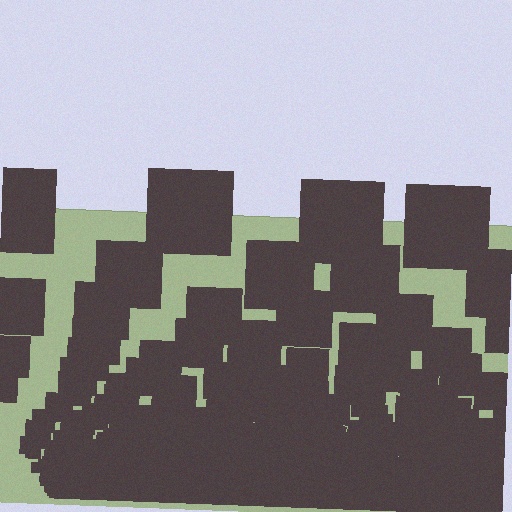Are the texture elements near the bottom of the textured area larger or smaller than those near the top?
Smaller. The gradient is inverted — elements near the bottom are smaller and denser.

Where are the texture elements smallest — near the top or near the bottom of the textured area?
Near the bottom.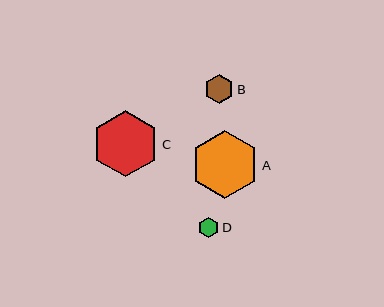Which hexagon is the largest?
Hexagon A is the largest with a size of approximately 68 pixels.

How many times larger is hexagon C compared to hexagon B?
Hexagon C is approximately 2.2 times the size of hexagon B.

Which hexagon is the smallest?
Hexagon D is the smallest with a size of approximately 21 pixels.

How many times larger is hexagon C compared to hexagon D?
Hexagon C is approximately 3.2 times the size of hexagon D.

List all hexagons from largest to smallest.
From largest to smallest: A, C, B, D.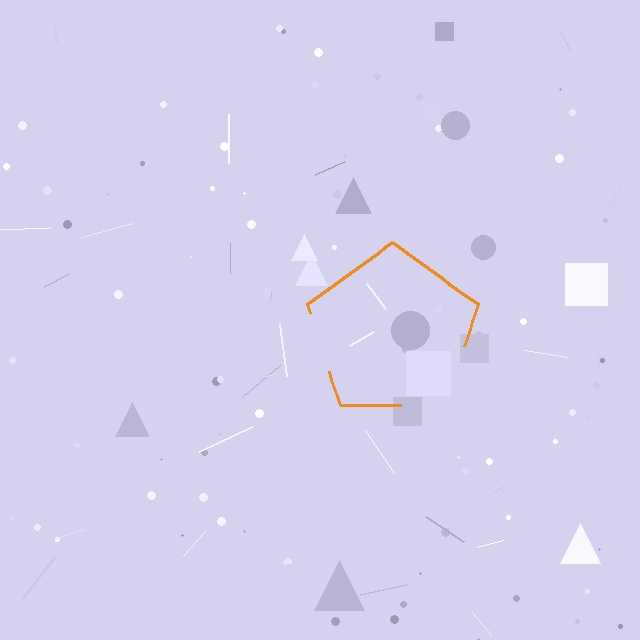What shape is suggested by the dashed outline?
The dashed outline suggests a pentagon.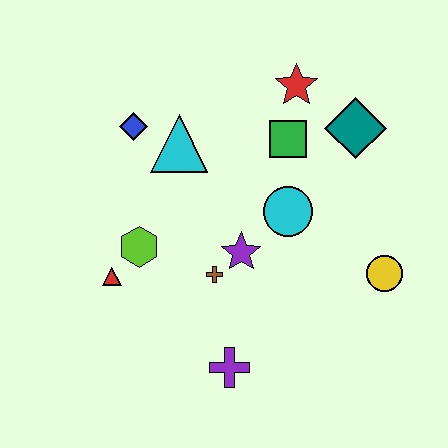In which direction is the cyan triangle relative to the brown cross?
The cyan triangle is above the brown cross.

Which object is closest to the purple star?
The brown cross is closest to the purple star.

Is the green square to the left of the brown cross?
No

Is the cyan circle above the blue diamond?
No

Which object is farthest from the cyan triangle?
The yellow circle is farthest from the cyan triangle.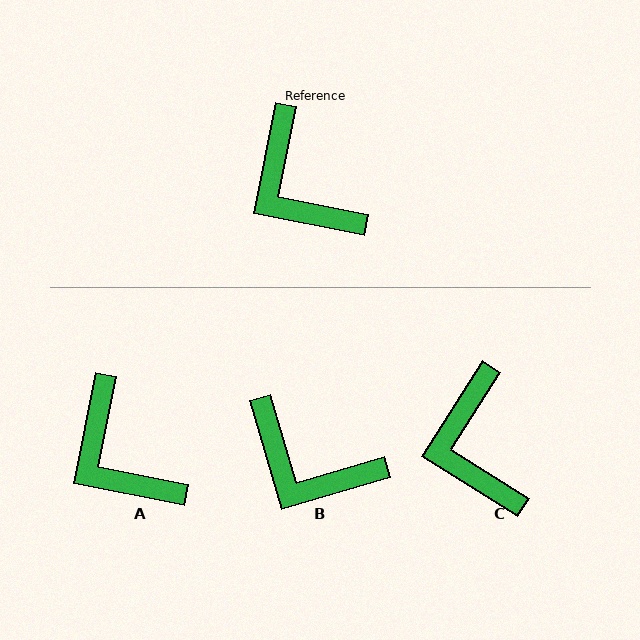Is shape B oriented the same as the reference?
No, it is off by about 28 degrees.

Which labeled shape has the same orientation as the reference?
A.